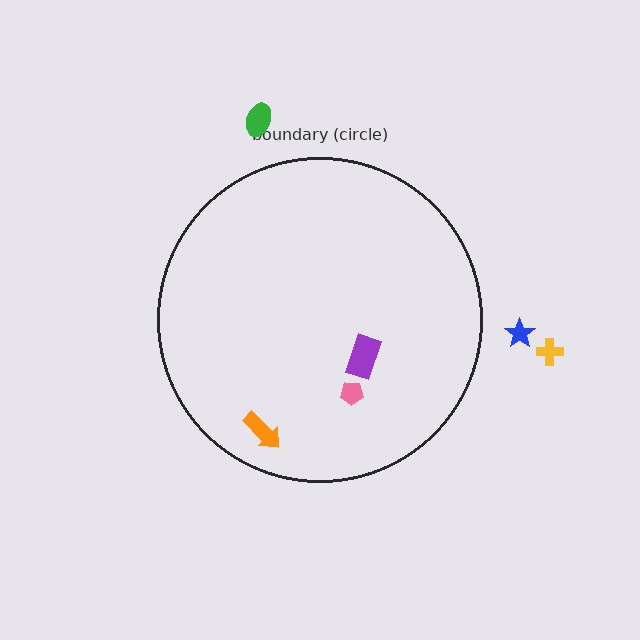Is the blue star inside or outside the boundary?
Outside.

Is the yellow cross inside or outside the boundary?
Outside.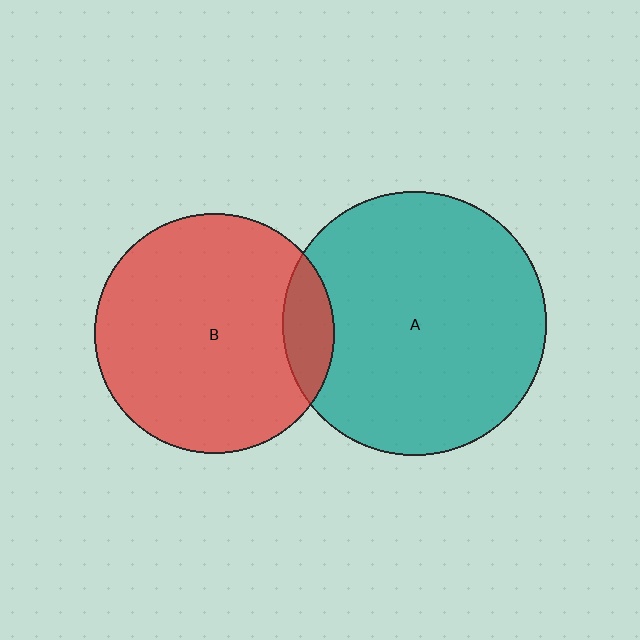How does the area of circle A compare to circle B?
Approximately 1.2 times.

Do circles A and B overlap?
Yes.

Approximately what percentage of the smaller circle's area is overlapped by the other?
Approximately 10%.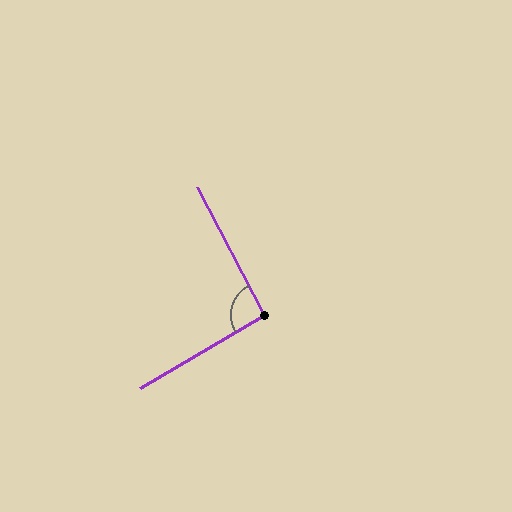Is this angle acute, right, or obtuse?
It is approximately a right angle.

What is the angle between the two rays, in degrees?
Approximately 93 degrees.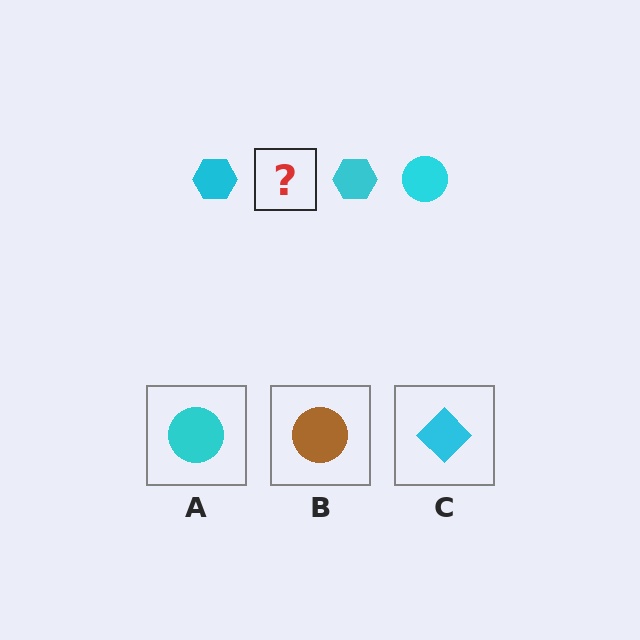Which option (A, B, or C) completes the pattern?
A.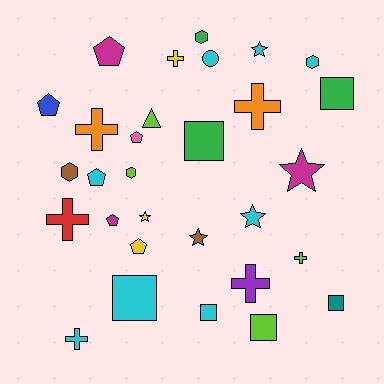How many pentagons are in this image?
There are 6 pentagons.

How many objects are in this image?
There are 30 objects.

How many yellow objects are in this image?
There are 3 yellow objects.